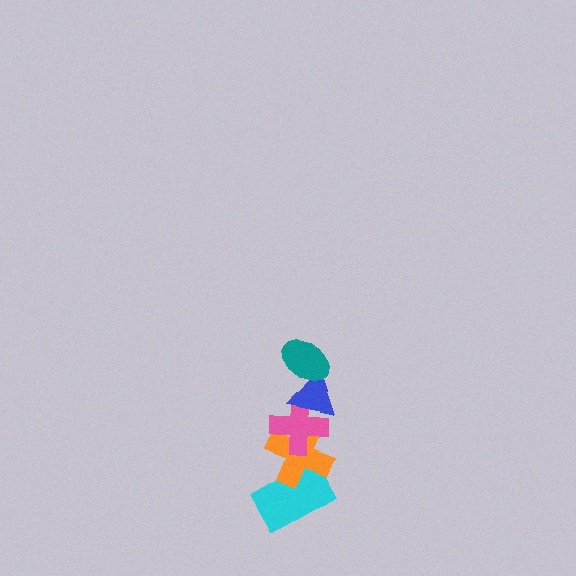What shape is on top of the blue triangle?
The teal ellipse is on top of the blue triangle.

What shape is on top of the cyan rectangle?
The orange cross is on top of the cyan rectangle.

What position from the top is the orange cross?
The orange cross is 4th from the top.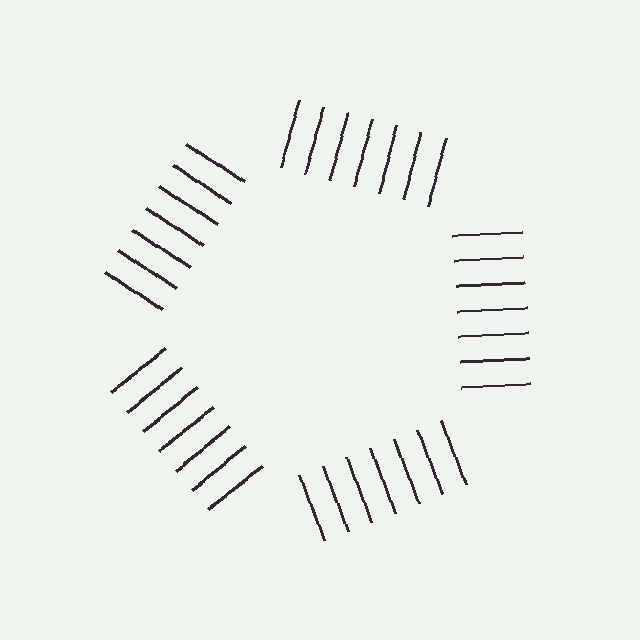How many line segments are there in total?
35 — 7 along each of the 5 edges.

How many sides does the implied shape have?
5 sides — the line-ends trace a pentagon.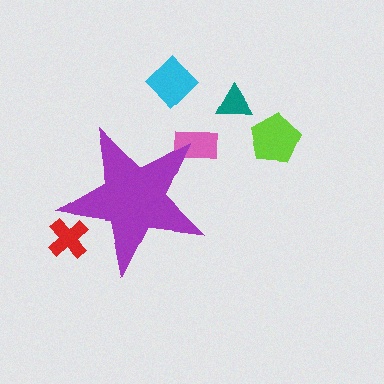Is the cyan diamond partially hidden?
No, the cyan diamond is fully visible.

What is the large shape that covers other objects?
A purple star.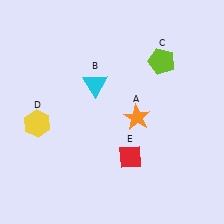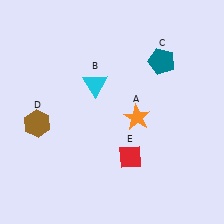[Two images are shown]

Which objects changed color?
C changed from lime to teal. D changed from yellow to brown.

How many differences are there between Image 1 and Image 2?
There are 2 differences between the two images.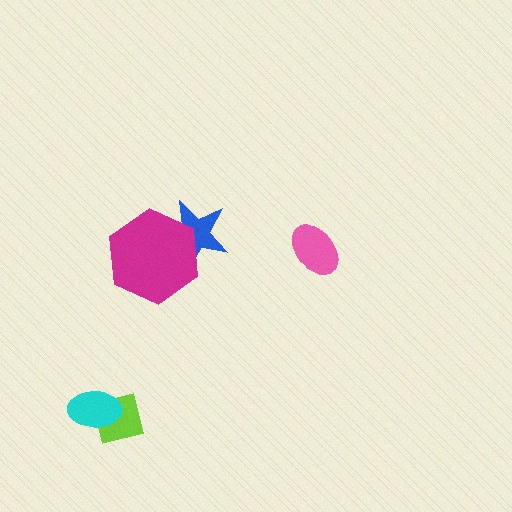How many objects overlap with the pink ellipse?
0 objects overlap with the pink ellipse.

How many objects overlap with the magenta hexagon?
1 object overlaps with the magenta hexagon.